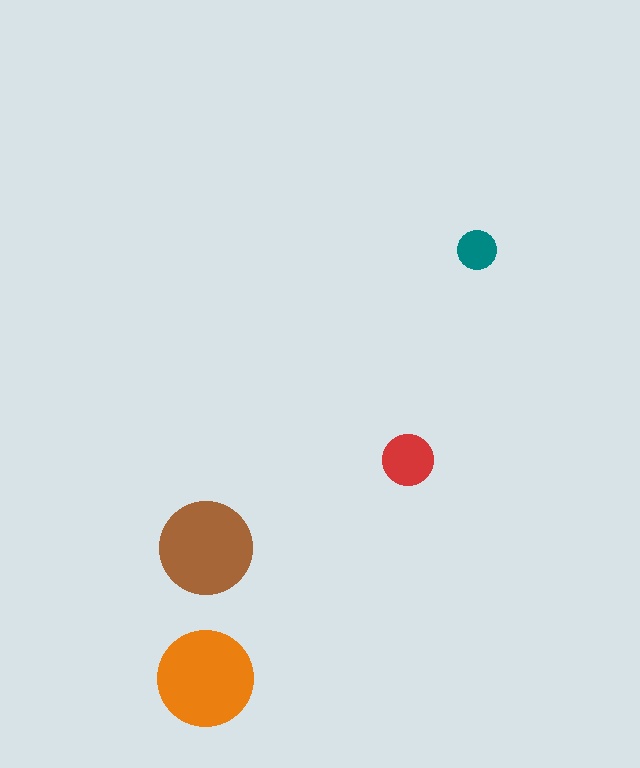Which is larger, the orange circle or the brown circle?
The orange one.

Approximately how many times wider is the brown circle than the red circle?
About 2 times wider.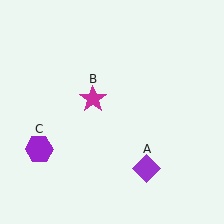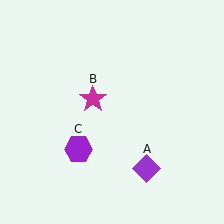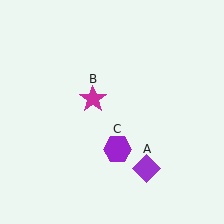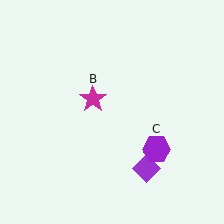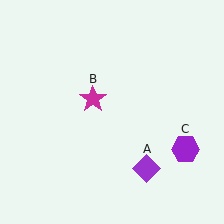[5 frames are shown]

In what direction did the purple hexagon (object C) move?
The purple hexagon (object C) moved right.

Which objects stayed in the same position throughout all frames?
Purple diamond (object A) and magenta star (object B) remained stationary.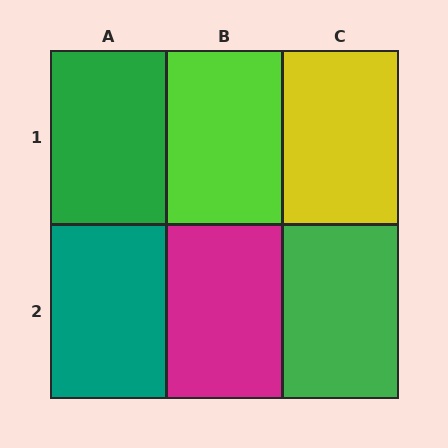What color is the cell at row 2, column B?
Magenta.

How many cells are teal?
1 cell is teal.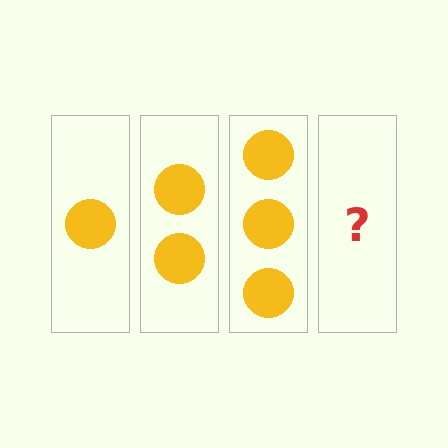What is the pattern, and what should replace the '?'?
The pattern is that each step adds one more circle. The '?' should be 4 circles.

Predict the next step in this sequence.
The next step is 4 circles.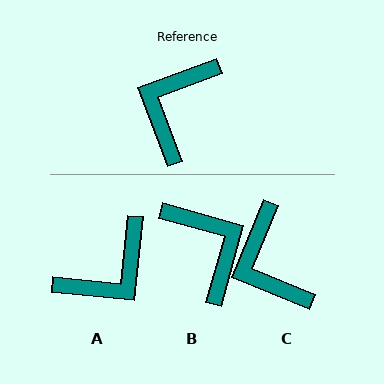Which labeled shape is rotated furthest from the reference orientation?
A, about 153 degrees away.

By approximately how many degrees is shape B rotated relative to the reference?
Approximately 126 degrees clockwise.